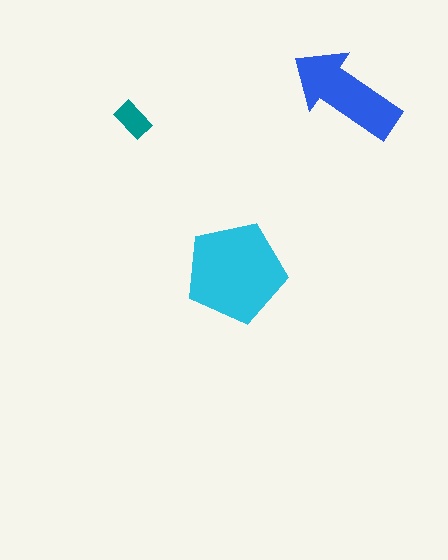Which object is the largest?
The cyan pentagon.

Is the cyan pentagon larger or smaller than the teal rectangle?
Larger.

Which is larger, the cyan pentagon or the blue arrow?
The cyan pentagon.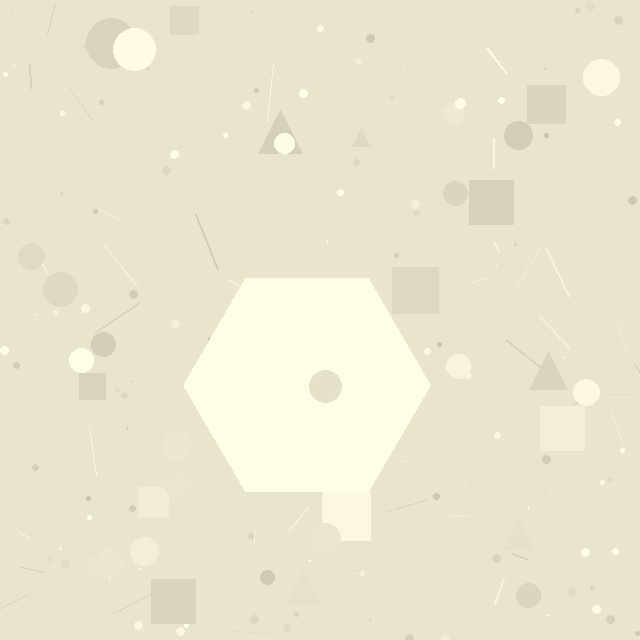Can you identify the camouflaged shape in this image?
The camouflaged shape is a hexagon.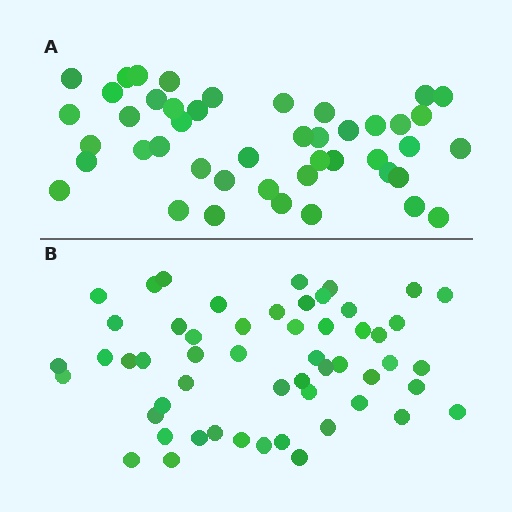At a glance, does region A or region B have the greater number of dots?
Region B (the bottom region) has more dots.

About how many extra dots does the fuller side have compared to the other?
Region B has roughly 8 or so more dots than region A.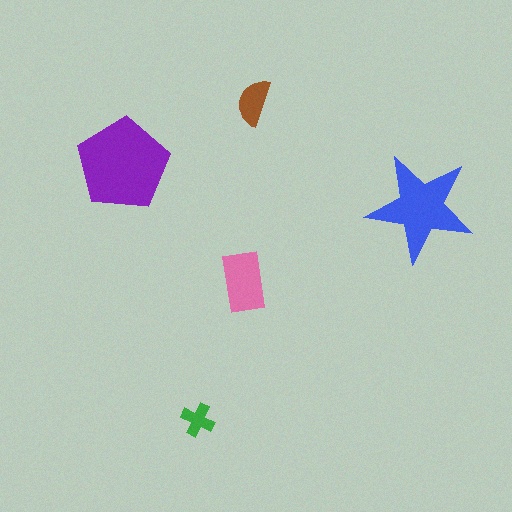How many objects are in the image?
There are 5 objects in the image.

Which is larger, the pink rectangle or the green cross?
The pink rectangle.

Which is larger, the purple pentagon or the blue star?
The purple pentagon.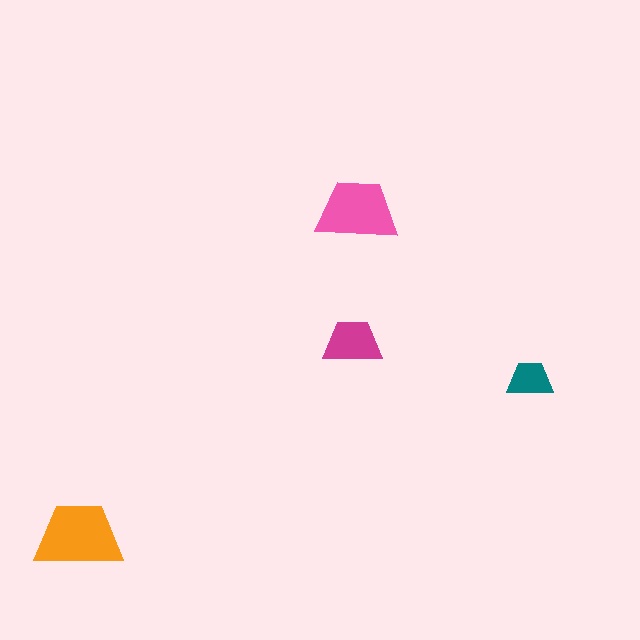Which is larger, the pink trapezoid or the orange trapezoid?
The orange one.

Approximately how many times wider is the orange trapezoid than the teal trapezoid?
About 2 times wider.